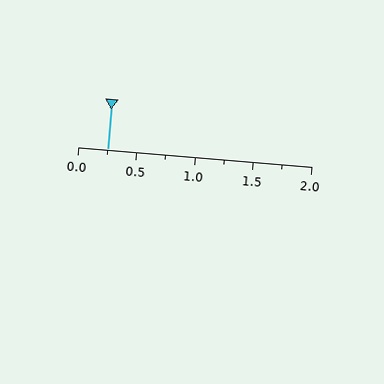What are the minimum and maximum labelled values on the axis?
The axis runs from 0.0 to 2.0.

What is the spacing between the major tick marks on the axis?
The major ticks are spaced 0.5 apart.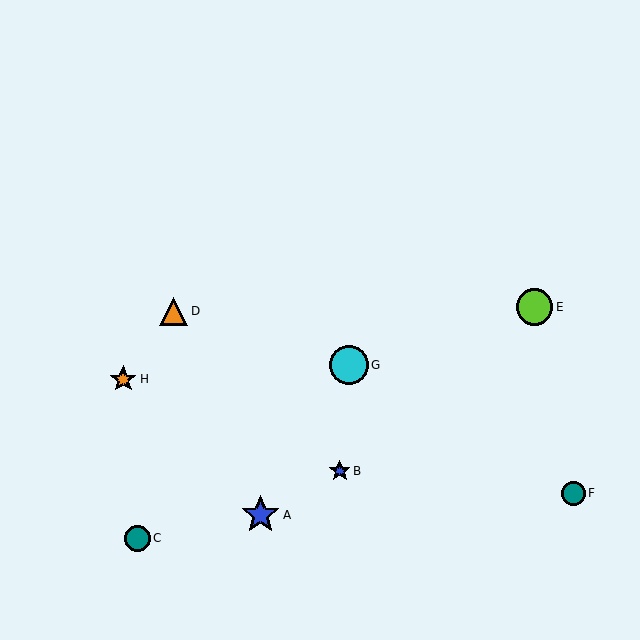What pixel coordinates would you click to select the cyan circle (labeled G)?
Click at (349, 365) to select the cyan circle G.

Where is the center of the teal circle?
The center of the teal circle is at (137, 538).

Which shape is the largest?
The cyan circle (labeled G) is the largest.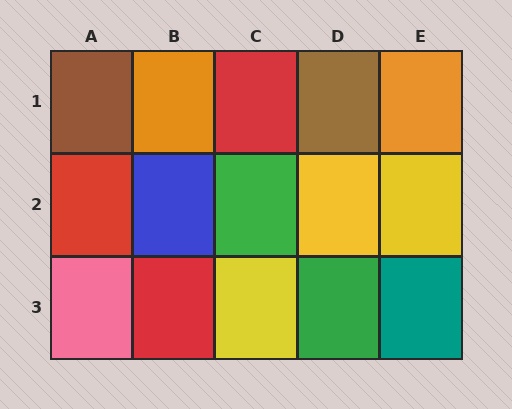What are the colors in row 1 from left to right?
Brown, orange, red, brown, orange.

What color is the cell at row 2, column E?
Yellow.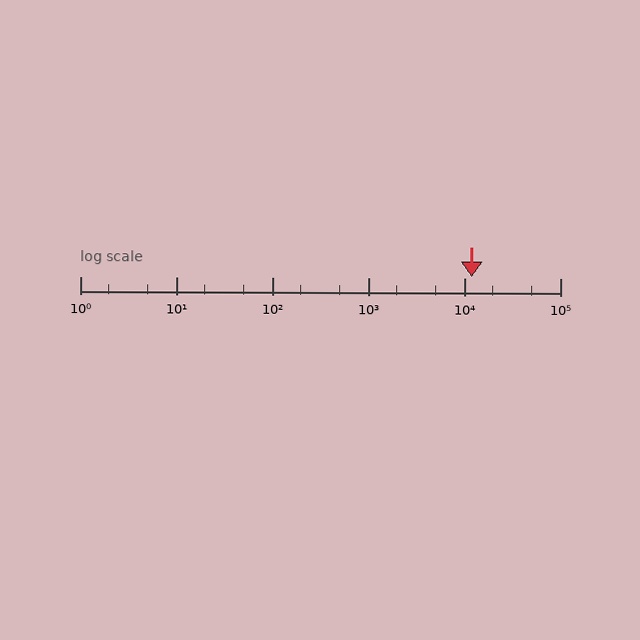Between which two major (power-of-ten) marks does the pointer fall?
The pointer is between 10000 and 100000.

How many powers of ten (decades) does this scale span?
The scale spans 5 decades, from 1 to 100000.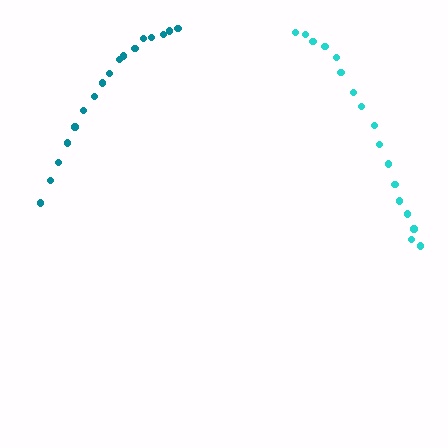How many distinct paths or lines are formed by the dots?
There are 2 distinct paths.